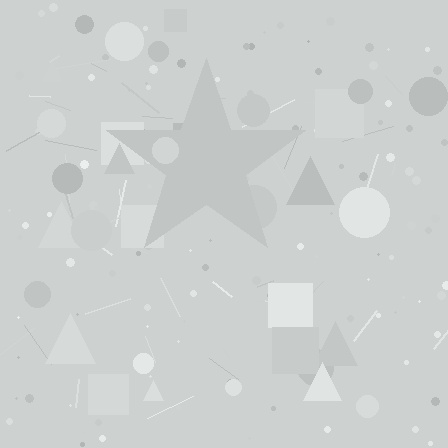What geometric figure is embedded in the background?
A star is embedded in the background.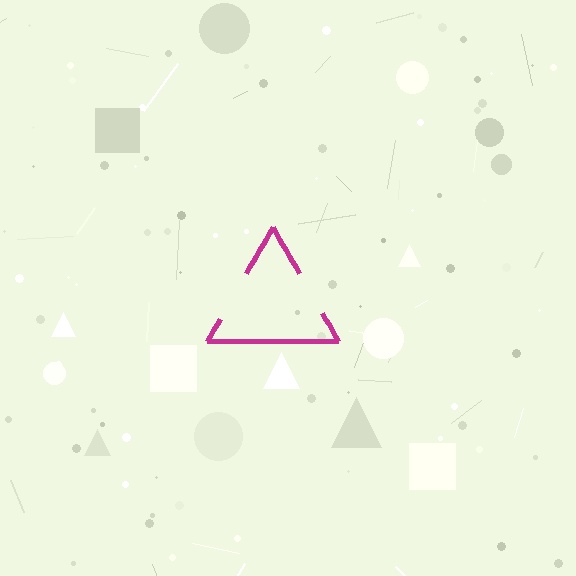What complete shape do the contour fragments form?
The contour fragments form a triangle.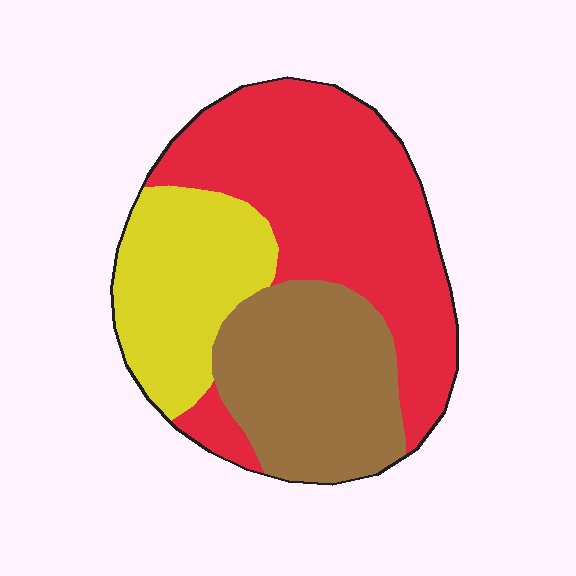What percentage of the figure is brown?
Brown takes up about one quarter (1/4) of the figure.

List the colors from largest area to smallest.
From largest to smallest: red, brown, yellow.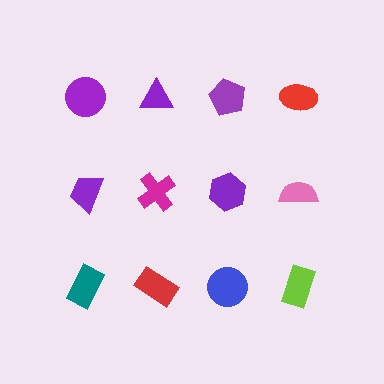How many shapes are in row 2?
4 shapes.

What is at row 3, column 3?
A blue circle.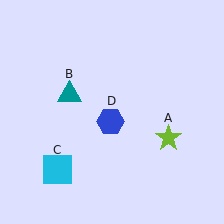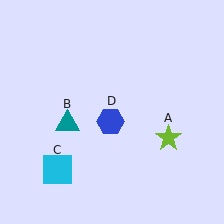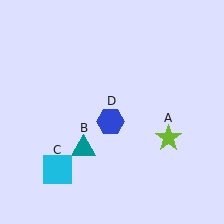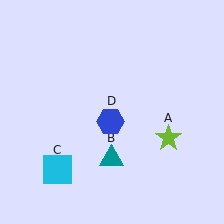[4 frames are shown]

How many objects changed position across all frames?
1 object changed position: teal triangle (object B).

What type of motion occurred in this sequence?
The teal triangle (object B) rotated counterclockwise around the center of the scene.